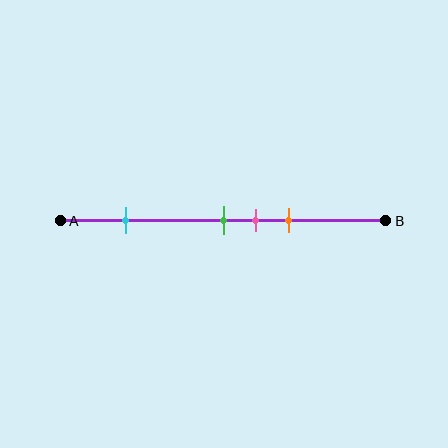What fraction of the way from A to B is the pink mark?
The pink mark is approximately 60% (0.6) of the way from A to B.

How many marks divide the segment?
There are 4 marks dividing the segment.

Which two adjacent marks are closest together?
The green and pink marks are the closest adjacent pair.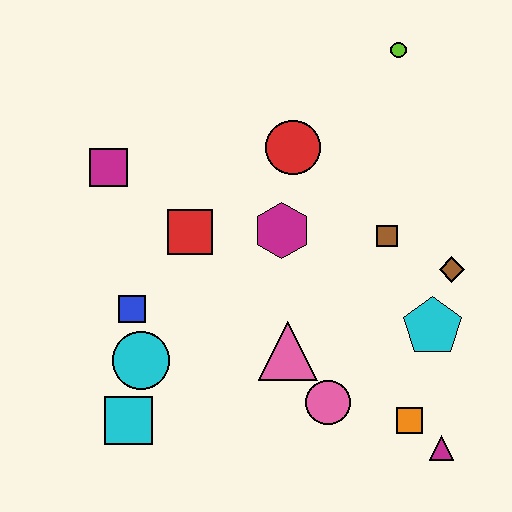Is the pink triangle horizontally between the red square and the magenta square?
No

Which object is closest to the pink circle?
The pink triangle is closest to the pink circle.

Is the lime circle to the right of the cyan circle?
Yes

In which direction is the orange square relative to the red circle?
The orange square is below the red circle.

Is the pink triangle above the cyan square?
Yes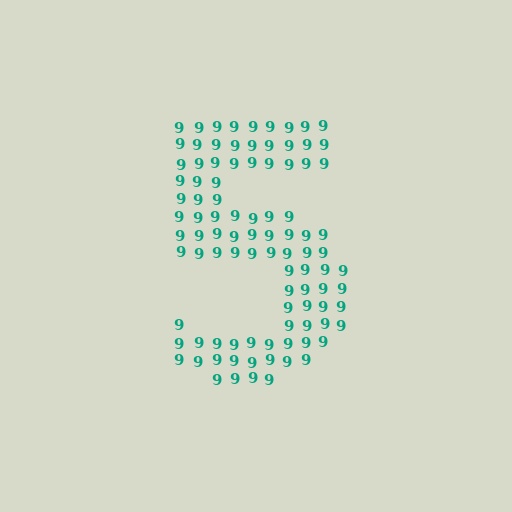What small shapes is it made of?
It is made of small digit 9's.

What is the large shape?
The large shape is the digit 5.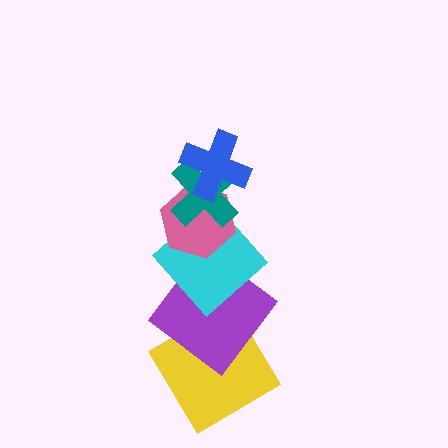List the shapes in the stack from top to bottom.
From top to bottom: the blue cross, the teal cross, the pink hexagon, the cyan diamond, the purple diamond, the yellow diamond.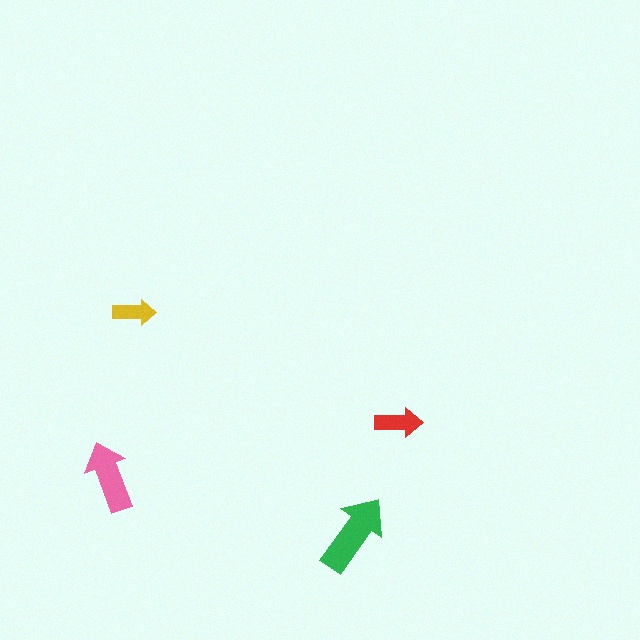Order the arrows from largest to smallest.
the green one, the pink one, the red one, the yellow one.